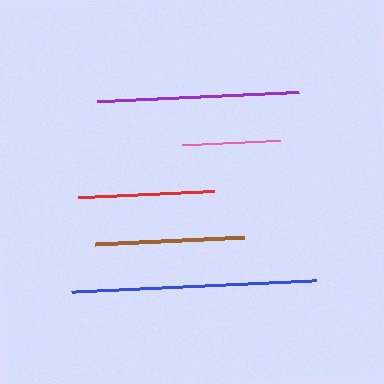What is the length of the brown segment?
The brown segment is approximately 149 pixels long.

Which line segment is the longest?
The blue line is the longest at approximately 246 pixels.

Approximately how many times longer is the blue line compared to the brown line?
The blue line is approximately 1.7 times the length of the brown line.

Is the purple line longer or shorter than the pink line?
The purple line is longer than the pink line.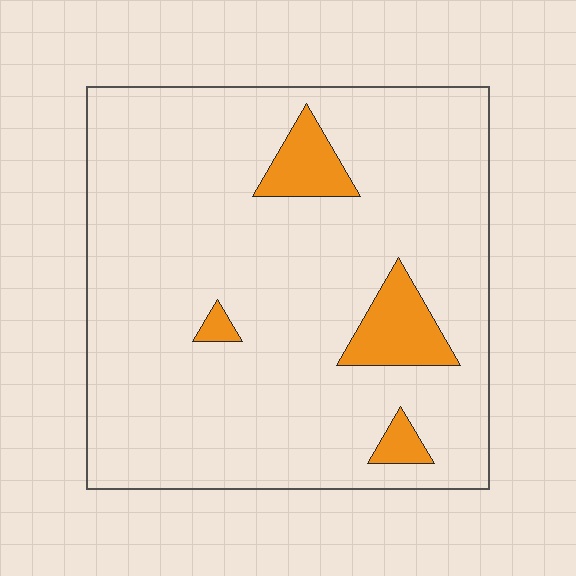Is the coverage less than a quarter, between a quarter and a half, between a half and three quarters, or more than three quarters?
Less than a quarter.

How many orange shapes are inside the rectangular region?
4.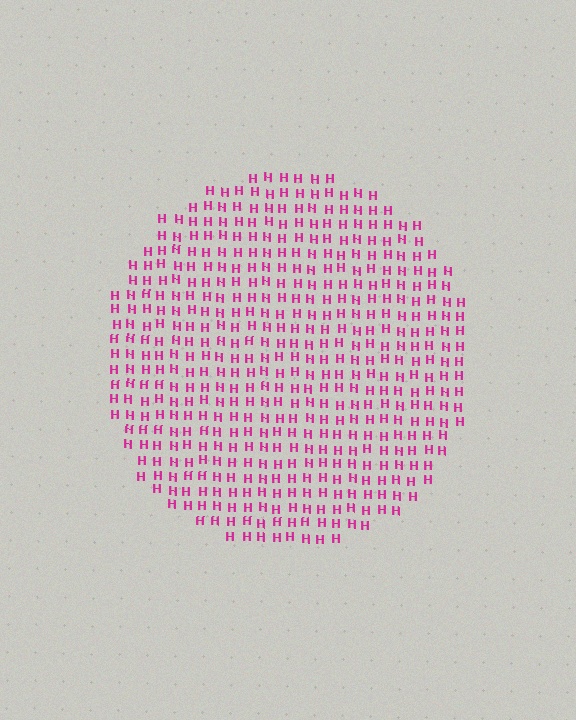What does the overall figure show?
The overall figure shows a circle.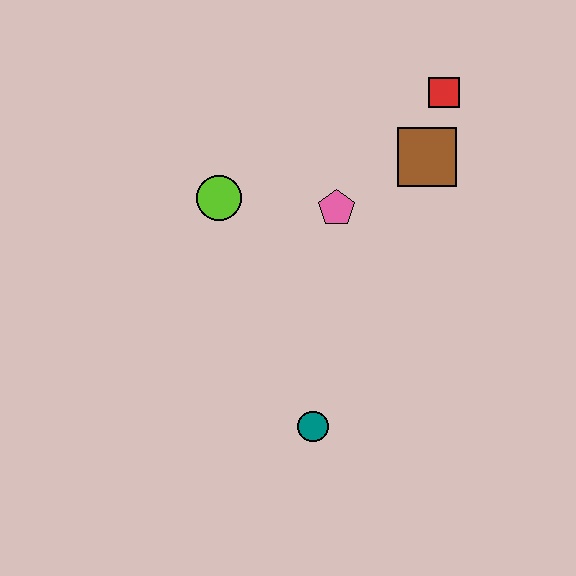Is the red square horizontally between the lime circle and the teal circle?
No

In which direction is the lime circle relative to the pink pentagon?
The lime circle is to the left of the pink pentagon.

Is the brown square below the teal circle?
No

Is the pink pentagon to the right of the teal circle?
Yes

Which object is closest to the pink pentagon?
The brown square is closest to the pink pentagon.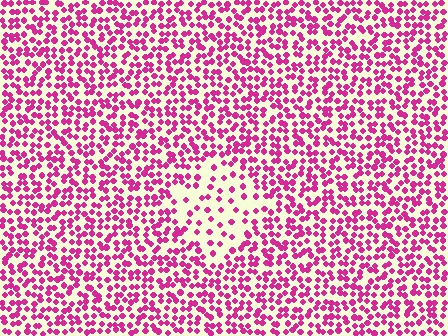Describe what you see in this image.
The image contains small magenta elements arranged at two different densities. A diamond-shaped region is visible where the elements are less densely packed than the surrounding area.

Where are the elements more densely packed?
The elements are more densely packed outside the diamond boundary.